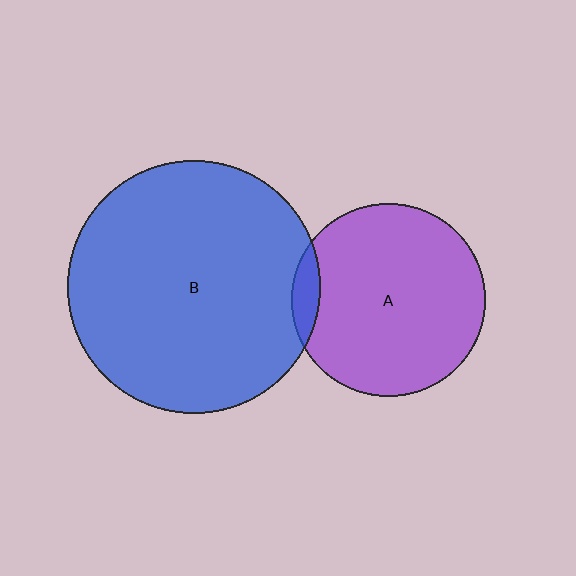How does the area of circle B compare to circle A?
Approximately 1.7 times.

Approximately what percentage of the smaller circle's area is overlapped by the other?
Approximately 5%.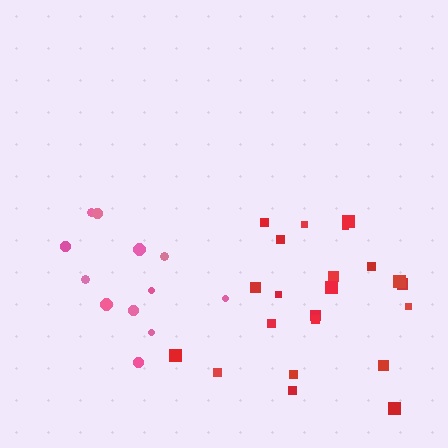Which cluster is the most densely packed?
Pink.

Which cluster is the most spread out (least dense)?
Red.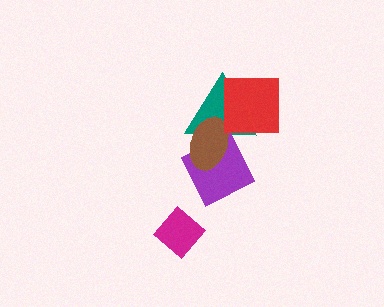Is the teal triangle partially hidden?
Yes, it is partially covered by another shape.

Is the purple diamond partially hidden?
Yes, it is partially covered by another shape.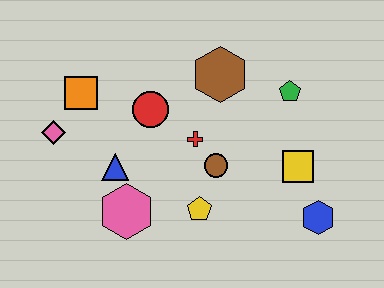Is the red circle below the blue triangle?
No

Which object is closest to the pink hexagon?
The blue triangle is closest to the pink hexagon.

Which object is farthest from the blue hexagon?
The pink diamond is farthest from the blue hexagon.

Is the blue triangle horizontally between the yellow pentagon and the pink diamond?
Yes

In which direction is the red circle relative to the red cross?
The red circle is to the left of the red cross.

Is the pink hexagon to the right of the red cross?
No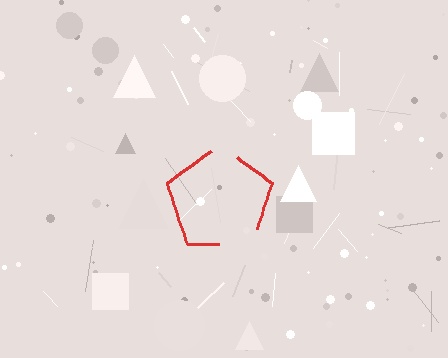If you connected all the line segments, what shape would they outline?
They would outline a pentagon.